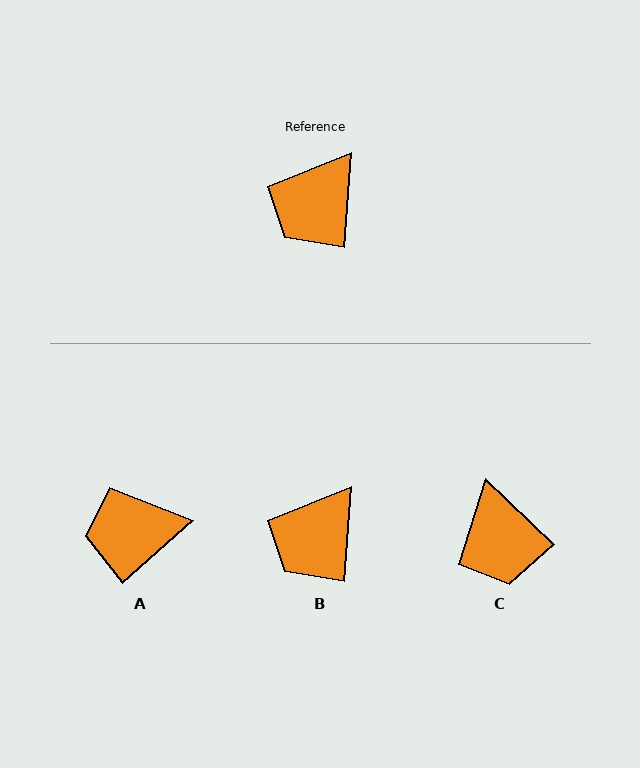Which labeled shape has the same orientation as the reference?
B.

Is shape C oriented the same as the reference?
No, it is off by about 51 degrees.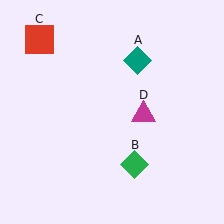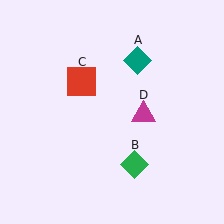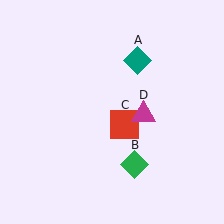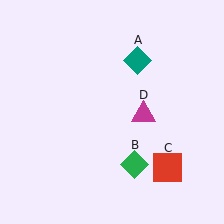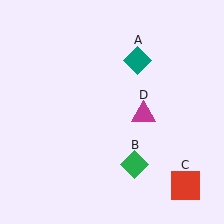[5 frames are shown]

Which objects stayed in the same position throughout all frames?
Teal diamond (object A) and green diamond (object B) and magenta triangle (object D) remained stationary.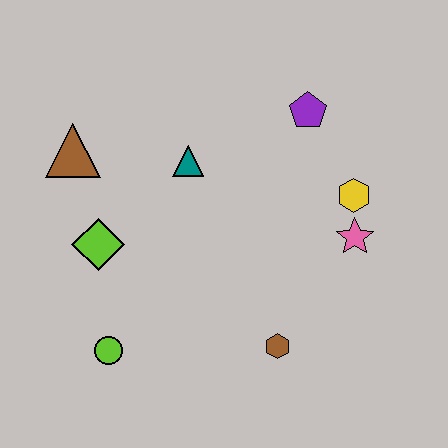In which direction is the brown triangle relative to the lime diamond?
The brown triangle is above the lime diamond.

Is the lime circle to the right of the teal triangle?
No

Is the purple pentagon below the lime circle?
No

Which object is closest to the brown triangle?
The lime diamond is closest to the brown triangle.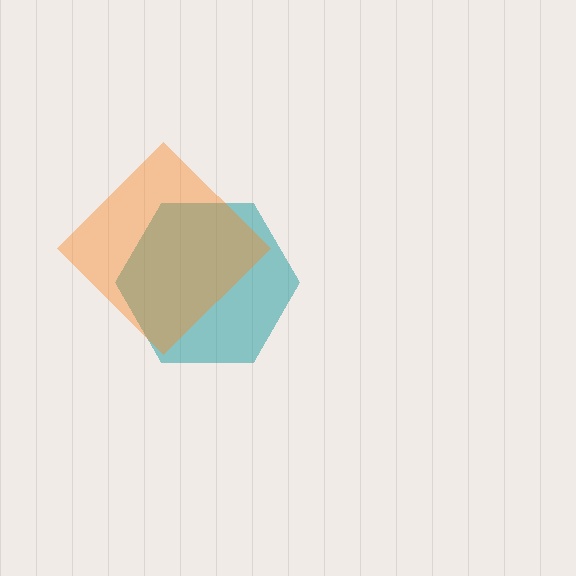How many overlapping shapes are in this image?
There are 2 overlapping shapes in the image.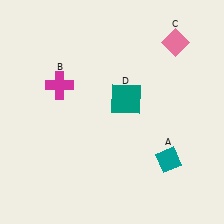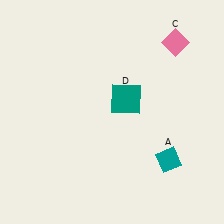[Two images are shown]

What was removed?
The magenta cross (B) was removed in Image 2.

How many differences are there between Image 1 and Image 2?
There is 1 difference between the two images.